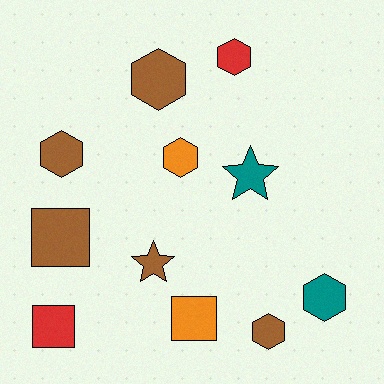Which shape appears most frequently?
Hexagon, with 6 objects.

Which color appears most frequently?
Brown, with 5 objects.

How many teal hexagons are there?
There is 1 teal hexagon.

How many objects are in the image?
There are 11 objects.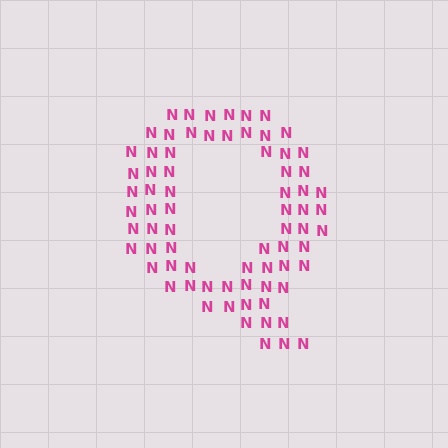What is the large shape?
The large shape is the letter Q.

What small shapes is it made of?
It is made of small letter N's.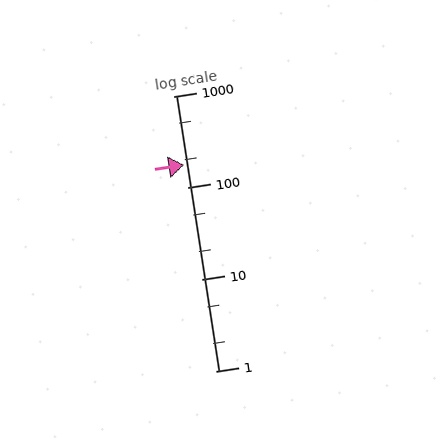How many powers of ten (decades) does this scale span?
The scale spans 3 decades, from 1 to 1000.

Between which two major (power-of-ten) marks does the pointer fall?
The pointer is between 100 and 1000.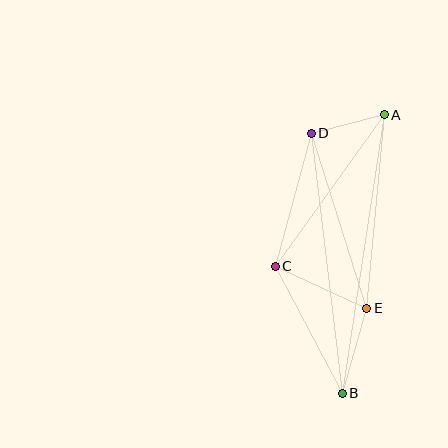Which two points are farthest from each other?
Points A and B are farthest from each other.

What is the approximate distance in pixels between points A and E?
The distance between A and E is approximately 195 pixels.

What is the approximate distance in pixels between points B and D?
The distance between B and D is approximately 262 pixels.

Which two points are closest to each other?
Points A and D are closest to each other.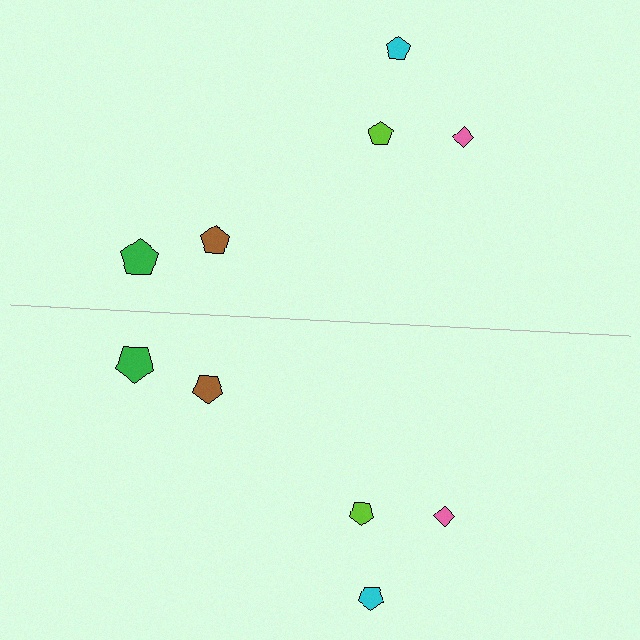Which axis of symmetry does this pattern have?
The pattern has a horizontal axis of symmetry running through the center of the image.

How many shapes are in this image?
There are 10 shapes in this image.